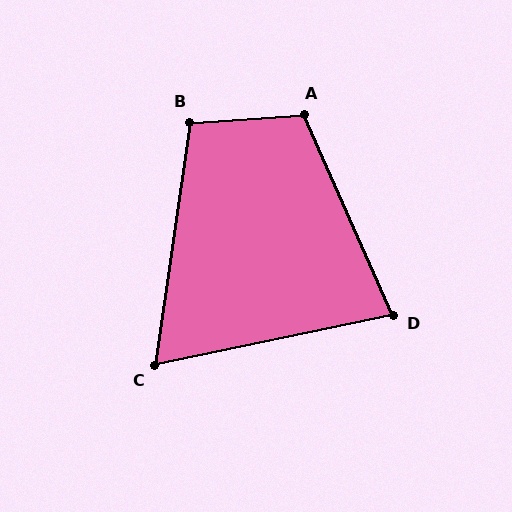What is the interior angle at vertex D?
Approximately 78 degrees (acute).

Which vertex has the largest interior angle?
A, at approximately 110 degrees.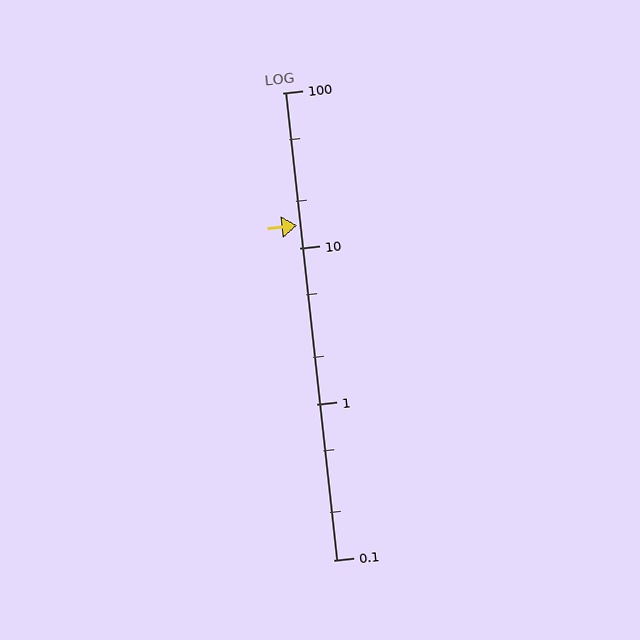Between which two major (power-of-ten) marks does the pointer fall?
The pointer is between 10 and 100.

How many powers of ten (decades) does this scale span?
The scale spans 3 decades, from 0.1 to 100.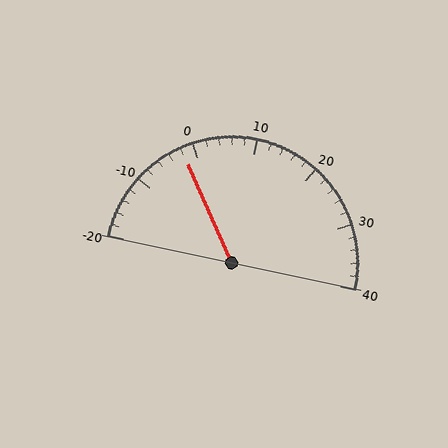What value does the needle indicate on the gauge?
The needle indicates approximately -2.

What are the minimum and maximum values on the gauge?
The gauge ranges from -20 to 40.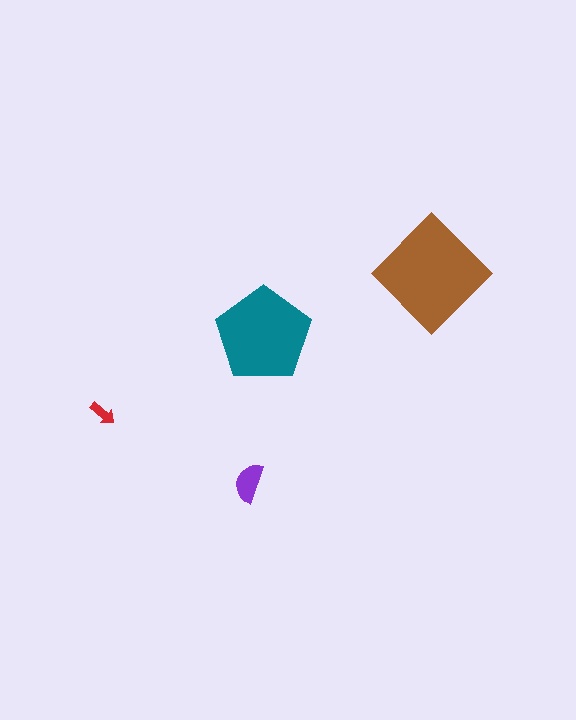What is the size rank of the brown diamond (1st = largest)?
1st.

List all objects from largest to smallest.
The brown diamond, the teal pentagon, the purple semicircle, the red arrow.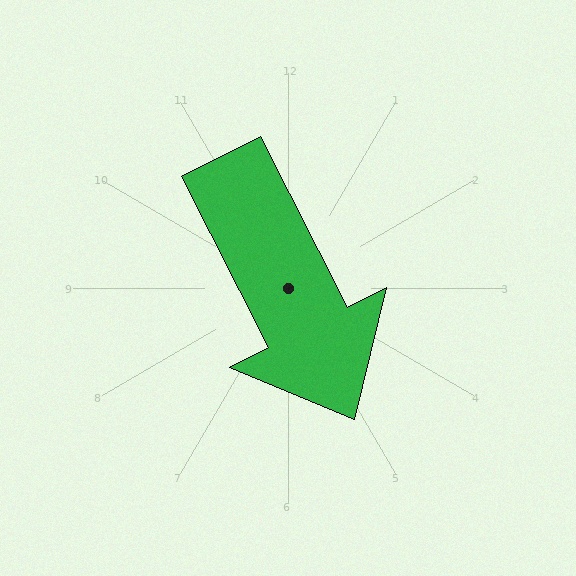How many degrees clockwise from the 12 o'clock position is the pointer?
Approximately 153 degrees.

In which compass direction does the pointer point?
Southeast.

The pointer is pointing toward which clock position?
Roughly 5 o'clock.